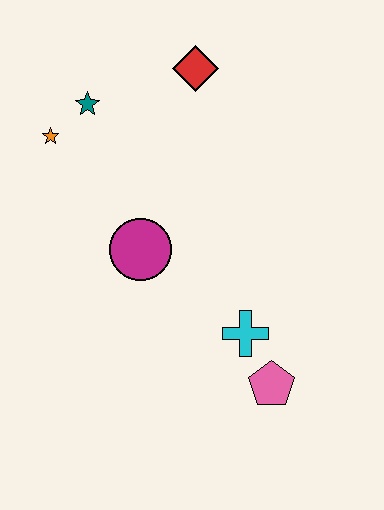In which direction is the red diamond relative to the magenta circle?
The red diamond is above the magenta circle.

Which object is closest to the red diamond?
The teal star is closest to the red diamond.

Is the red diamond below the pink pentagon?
No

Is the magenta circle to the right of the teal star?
Yes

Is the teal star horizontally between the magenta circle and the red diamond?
No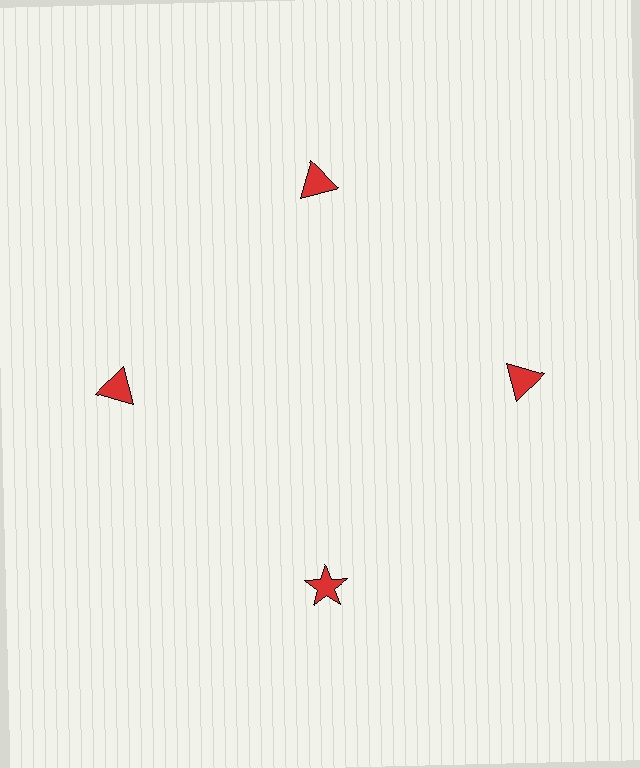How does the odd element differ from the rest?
It has a different shape: star instead of triangle.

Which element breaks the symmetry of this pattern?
The red star at roughly the 6 o'clock position breaks the symmetry. All other shapes are red triangles.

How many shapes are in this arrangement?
There are 4 shapes arranged in a ring pattern.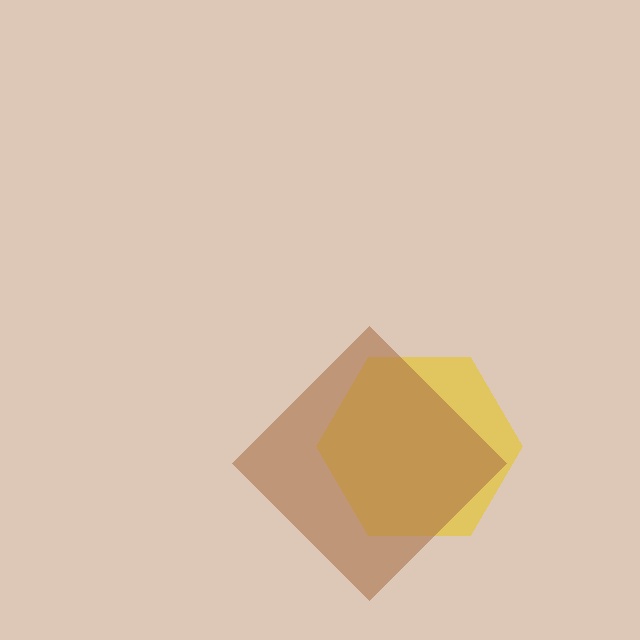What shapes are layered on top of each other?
The layered shapes are: a yellow hexagon, a brown diamond.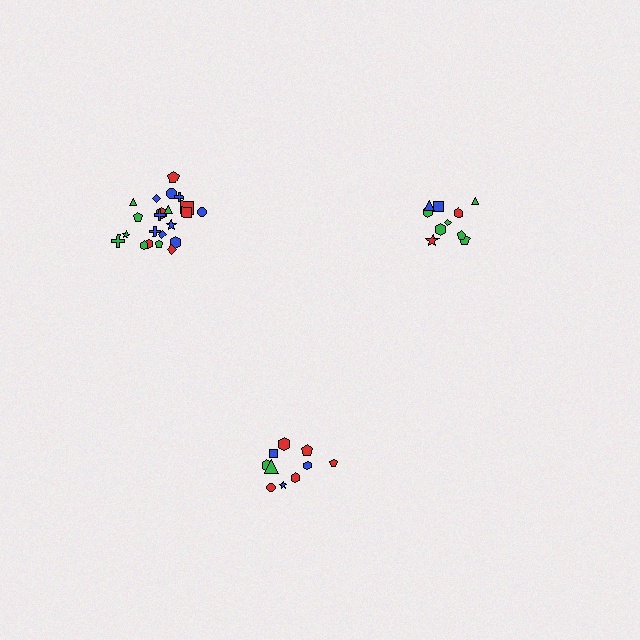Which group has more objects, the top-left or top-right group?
The top-left group.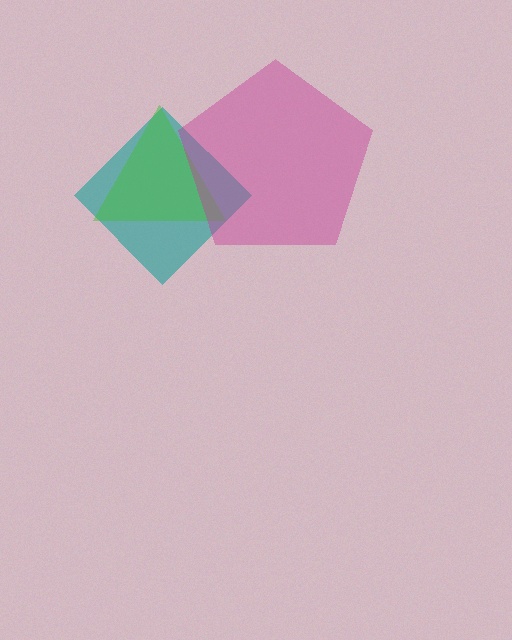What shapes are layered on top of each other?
The layered shapes are: a teal diamond, a green triangle, a magenta pentagon.